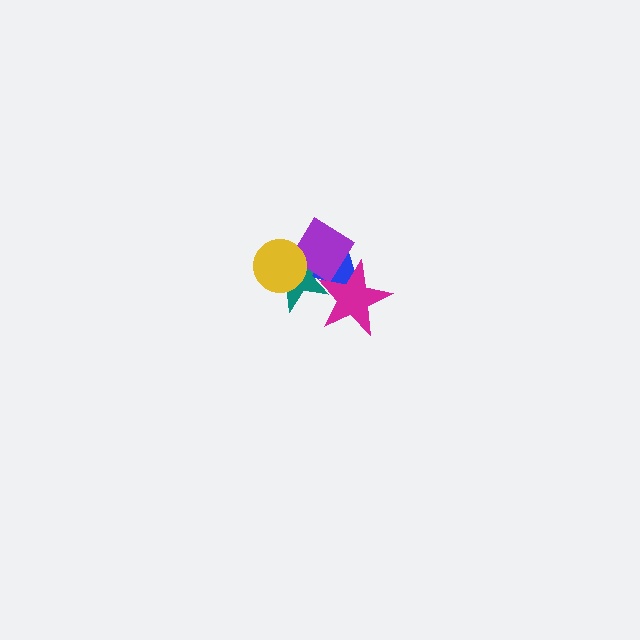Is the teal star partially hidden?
Yes, it is partially covered by another shape.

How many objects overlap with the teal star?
4 objects overlap with the teal star.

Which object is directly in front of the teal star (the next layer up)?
The purple diamond is directly in front of the teal star.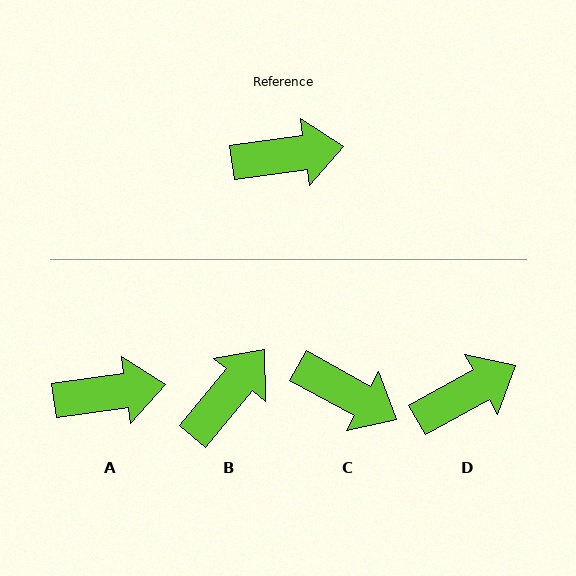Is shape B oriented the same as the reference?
No, it is off by about 43 degrees.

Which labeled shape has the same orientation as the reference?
A.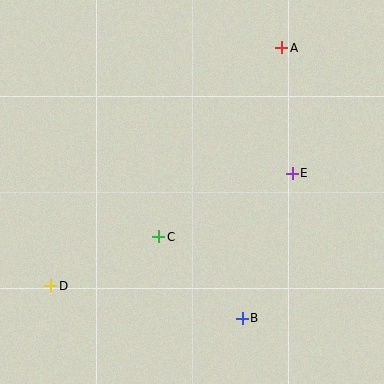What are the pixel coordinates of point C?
Point C is at (159, 237).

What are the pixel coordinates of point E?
Point E is at (292, 173).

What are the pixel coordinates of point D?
Point D is at (51, 286).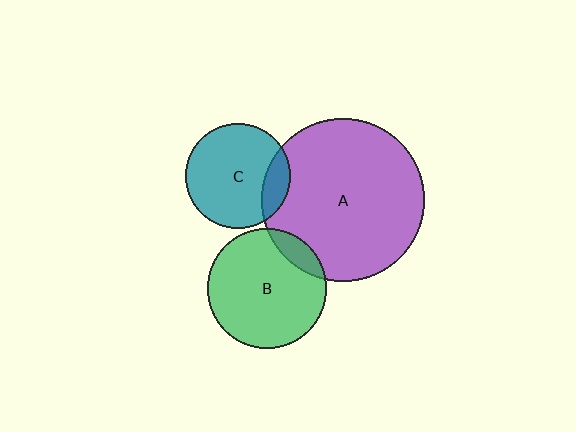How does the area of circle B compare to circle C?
Approximately 1.3 times.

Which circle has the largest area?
Circle A (purple).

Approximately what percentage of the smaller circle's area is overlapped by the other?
Approximately 10%.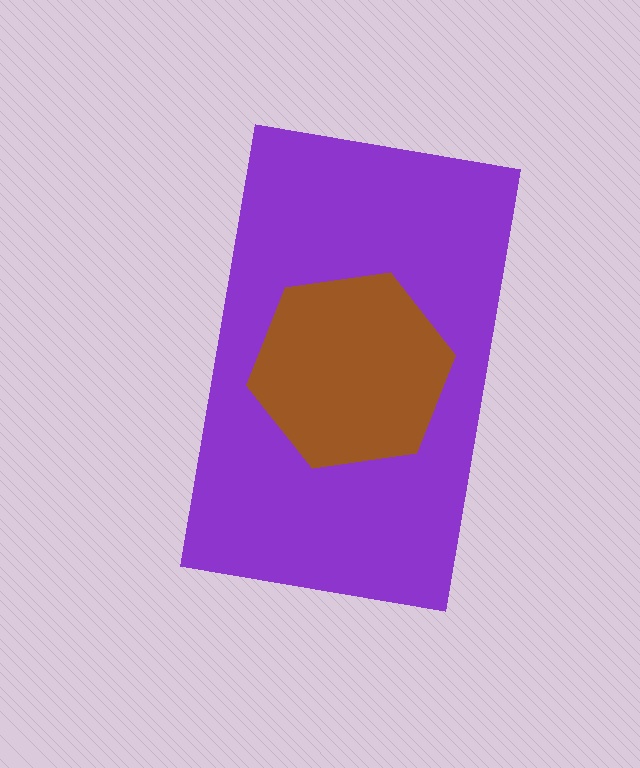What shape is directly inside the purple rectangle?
The brown hexagon.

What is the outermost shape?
The purple rectangle.